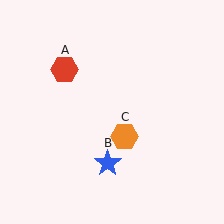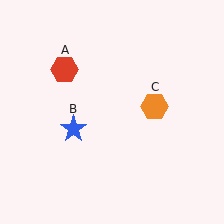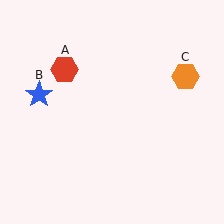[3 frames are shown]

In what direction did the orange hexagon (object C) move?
The orange hexagon (object C) moved up and to the right.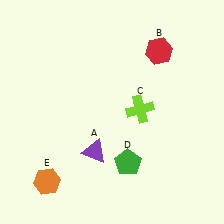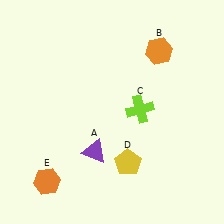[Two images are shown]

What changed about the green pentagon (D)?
In Image 1, D is green. In Image 2, it changed to yellow.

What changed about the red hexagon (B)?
In Image 1, B is red. In Image 2, it changed to orange.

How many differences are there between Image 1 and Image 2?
There are 2 differences between the two images.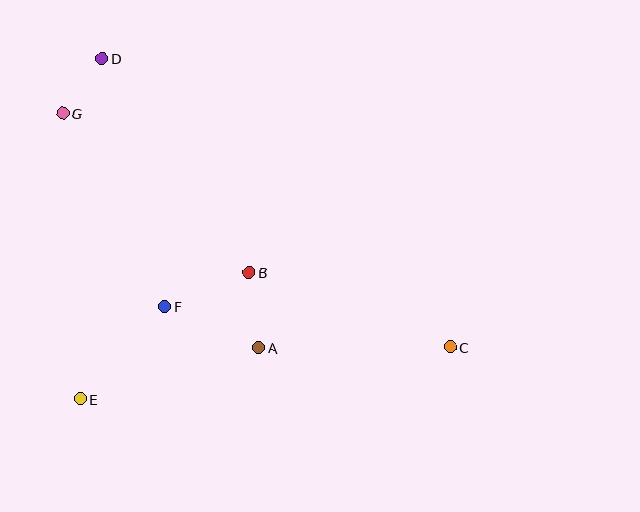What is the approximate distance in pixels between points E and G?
The distance between E and G is approximately 286 pixels.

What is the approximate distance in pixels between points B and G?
The distance between B and G is approximately 245 pixels.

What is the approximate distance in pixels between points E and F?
The distance between E and F is approximately 125 pixels.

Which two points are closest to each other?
Points D and G are closest to each other.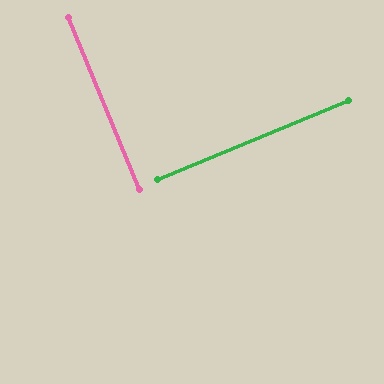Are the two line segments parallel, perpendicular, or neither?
Perpendicular — they meet at approximately 90°.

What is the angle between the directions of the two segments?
Approximately 90 degrees.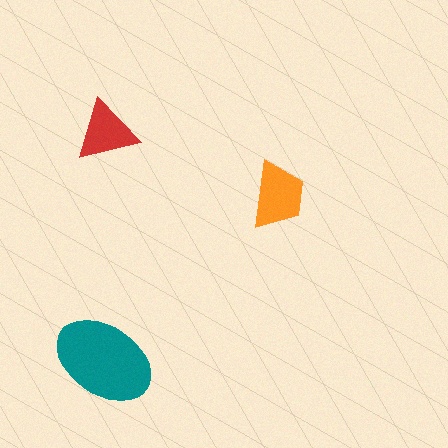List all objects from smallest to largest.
The red triangle, the orange trapezoid, the teal ellipse.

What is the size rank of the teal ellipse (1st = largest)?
1st.